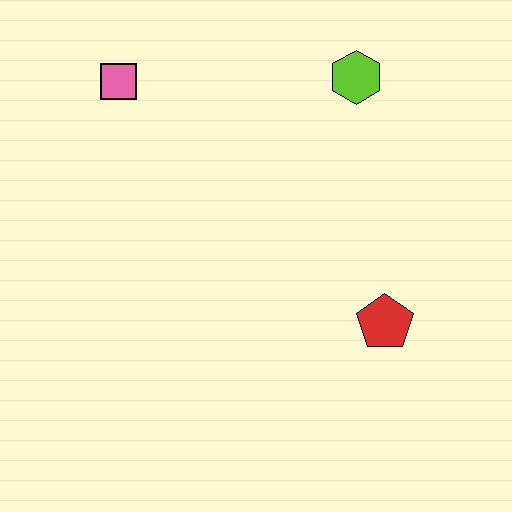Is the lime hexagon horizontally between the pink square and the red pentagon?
Yes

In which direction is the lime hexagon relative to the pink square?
The lime hexagon is to the right of the pink square.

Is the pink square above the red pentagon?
Yes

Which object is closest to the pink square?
The lime hexagon is closest to the pink square.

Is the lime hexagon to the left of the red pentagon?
Yes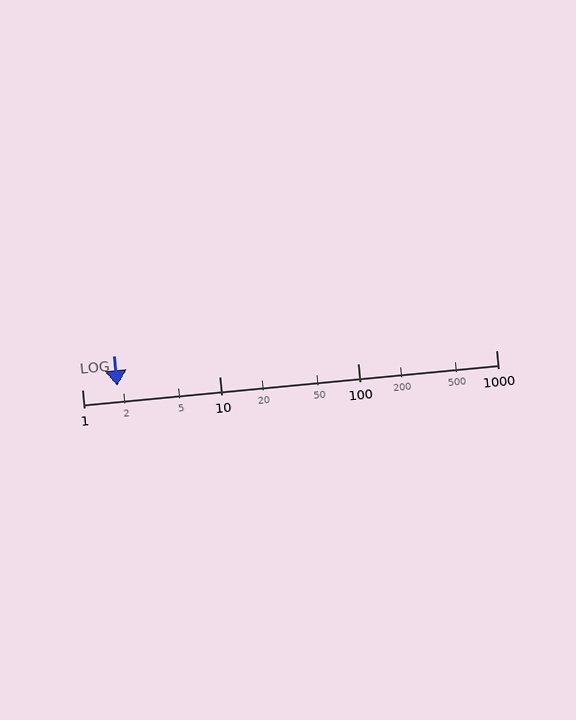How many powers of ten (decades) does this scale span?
The scale spans 3 decades, from 1 to 1000.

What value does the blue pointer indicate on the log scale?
The pointer indicates approximately 1.8.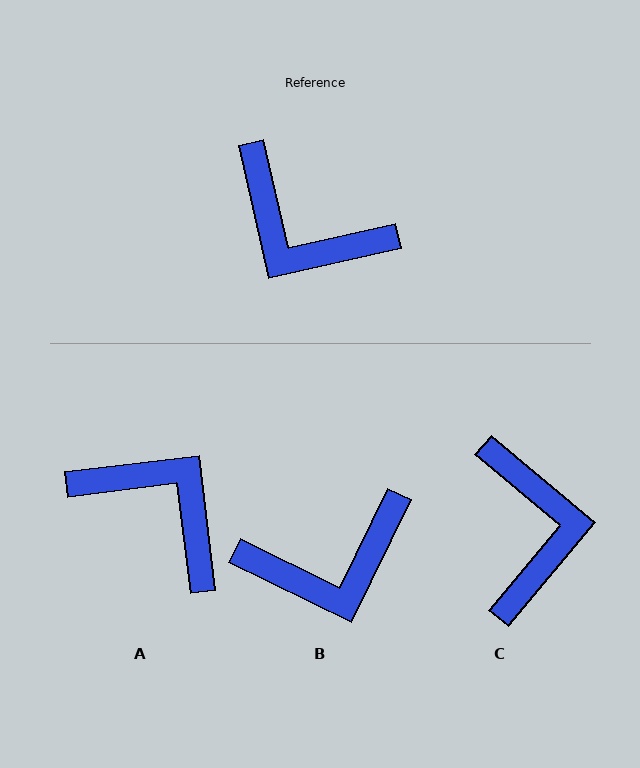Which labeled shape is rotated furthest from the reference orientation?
A, about 174 degrees away.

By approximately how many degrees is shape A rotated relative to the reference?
Approximately 174 degrees counter-clockwise.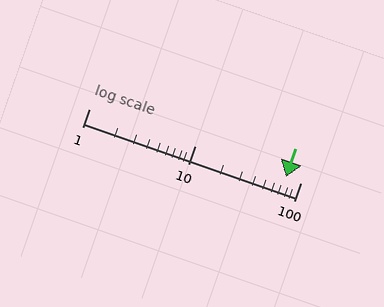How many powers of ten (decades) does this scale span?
The scale spans 2 decades, from 1 to 100.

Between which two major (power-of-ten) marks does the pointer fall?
The pointer is between 10 and 100.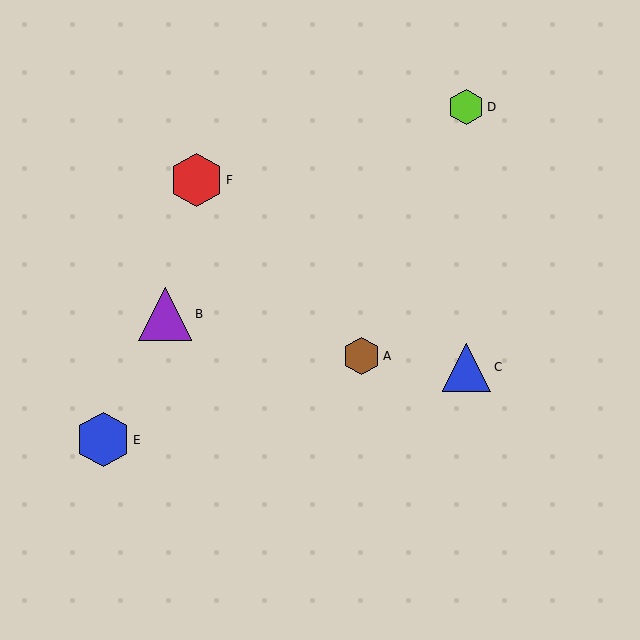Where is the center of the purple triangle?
The center of the purple triangle is at (165, 314).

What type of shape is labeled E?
Shape E is a blue hexagon.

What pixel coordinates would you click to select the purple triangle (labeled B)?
Click at (165, 314) to select the purple triangle B.